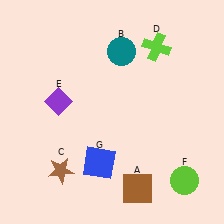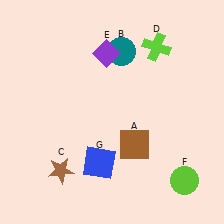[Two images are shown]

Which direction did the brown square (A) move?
The brown square (A) moved up.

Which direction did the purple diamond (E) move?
The purple diamond (E) moved up.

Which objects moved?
The objects that moved are: the brown square (A), the purple diamond (E).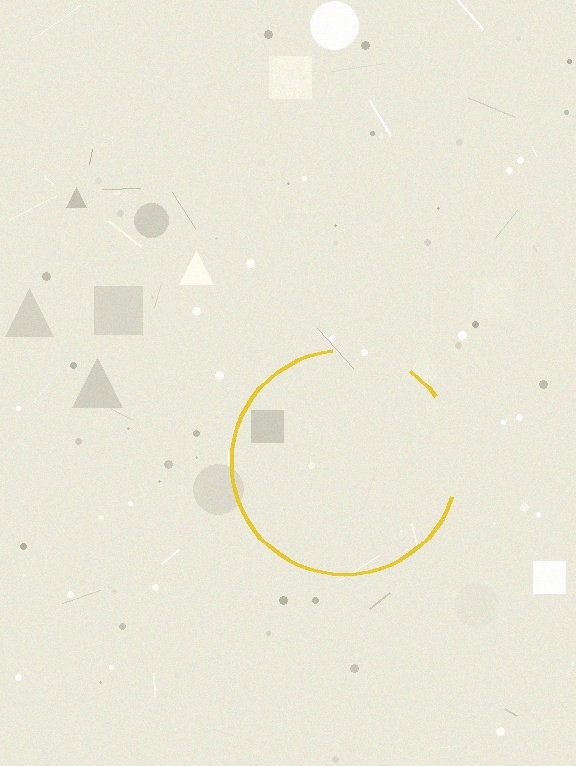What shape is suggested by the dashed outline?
The dashed outline suggests a circle.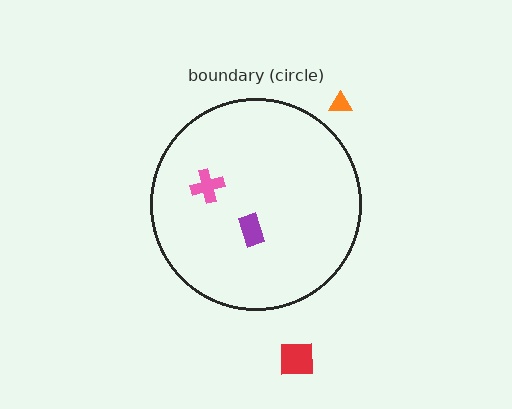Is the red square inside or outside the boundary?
Outside.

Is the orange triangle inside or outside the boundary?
Outside.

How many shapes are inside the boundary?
2 inside, 2 outside.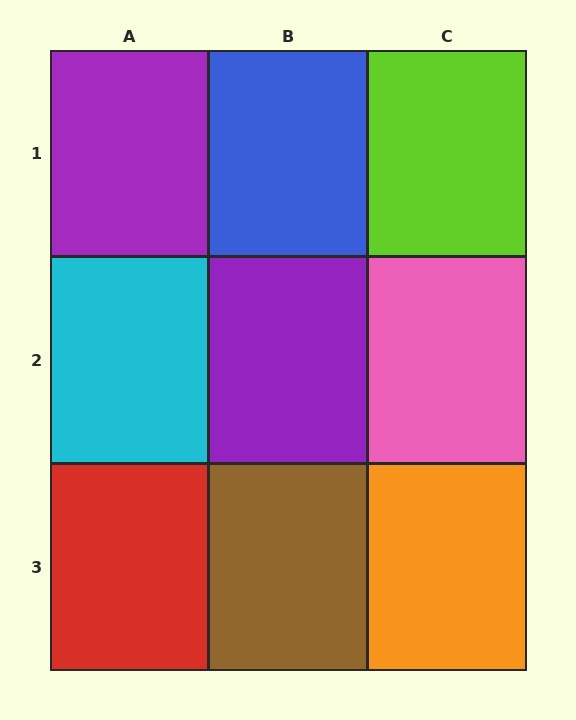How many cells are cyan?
1 cell is cyan.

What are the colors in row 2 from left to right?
Cyan, purple, pink.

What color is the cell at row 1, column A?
Purple.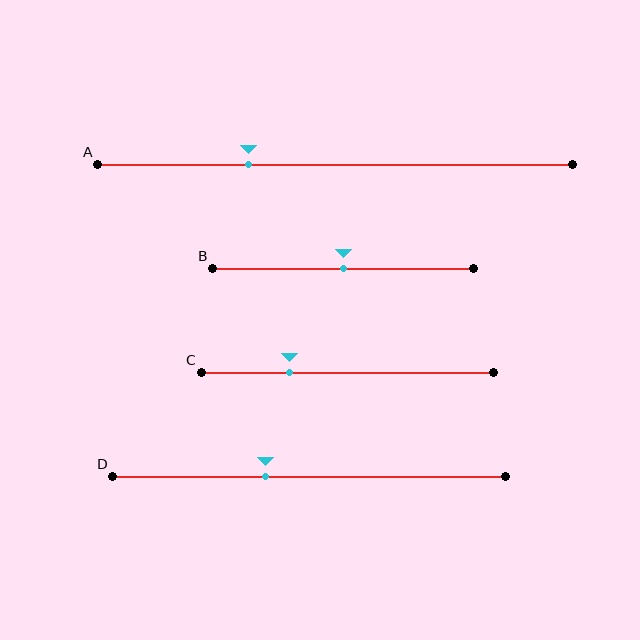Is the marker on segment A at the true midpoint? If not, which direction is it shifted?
No, the marker on segment A is shifted to the left by about 18% of the segment length.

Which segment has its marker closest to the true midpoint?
Segment B has its marker closest to the true midpoint.